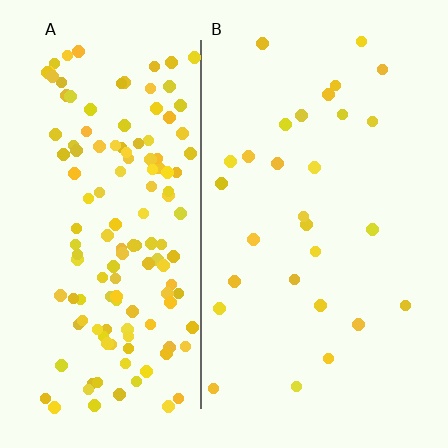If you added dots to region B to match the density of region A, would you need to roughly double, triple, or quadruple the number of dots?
Approximately quadruple.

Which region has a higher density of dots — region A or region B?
A (the left).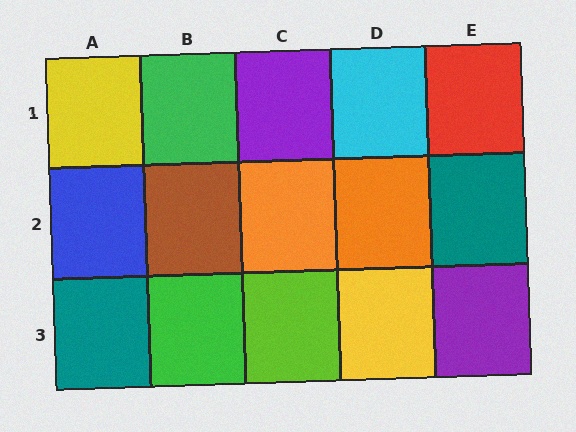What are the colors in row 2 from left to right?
Blue, brown, orange, orange, teal.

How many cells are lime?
1 cell is lime.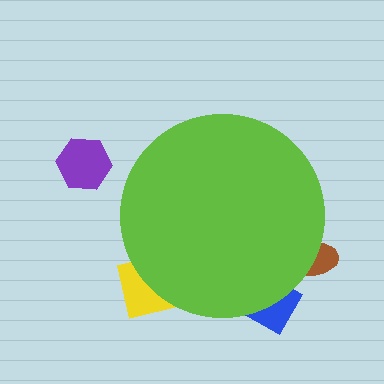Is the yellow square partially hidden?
Yes, the yellow square is partially hidden behind the lime circle.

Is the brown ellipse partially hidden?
Yes, the brown ellipse is partially hidden behind the lime circle.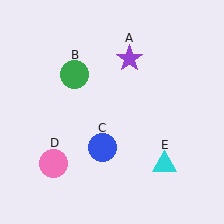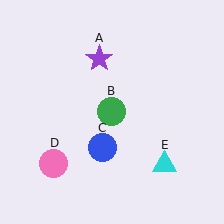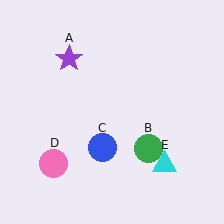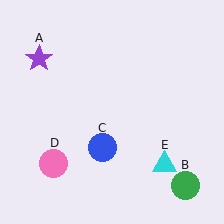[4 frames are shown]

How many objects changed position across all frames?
2 objects changed position: purple star (object A), green circle (object B).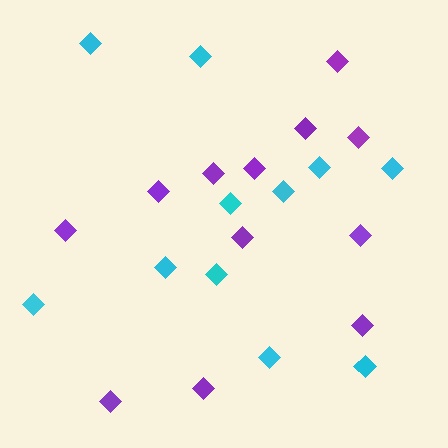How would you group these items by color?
There are 2 groups: one group of purple diamonds (12) and one group of cyan diamonds (11).